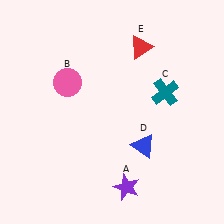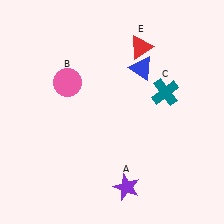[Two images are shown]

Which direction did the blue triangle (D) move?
The blue triangle (D) moved up.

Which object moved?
The blue triangle (D) moved up.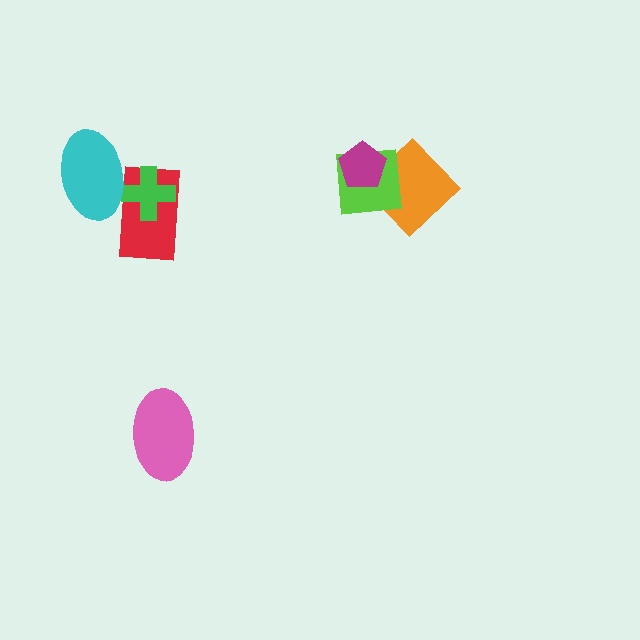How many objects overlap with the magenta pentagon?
2 objects overlap with the magenta pentagon.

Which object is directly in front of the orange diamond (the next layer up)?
The lime square is directly in front of the orange diamond.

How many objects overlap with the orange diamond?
2 objects overlap with the orange diamond.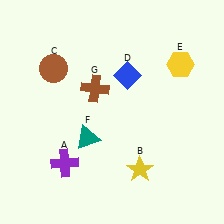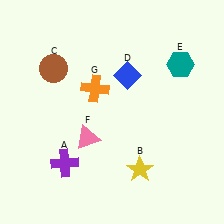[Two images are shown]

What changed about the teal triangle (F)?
In Image 1, F is teal. In Image 2, it changed to pink.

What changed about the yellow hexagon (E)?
In Image 1, E is yellow. In Image 2, it changed to teal.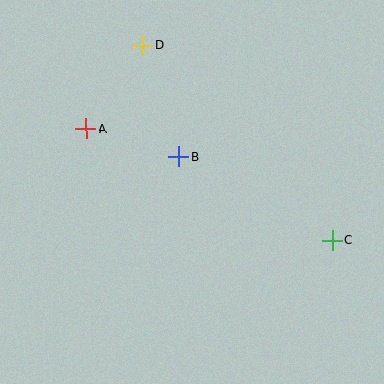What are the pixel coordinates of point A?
Point A is at (86, 129).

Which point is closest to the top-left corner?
Point D is closest to the top-left corner.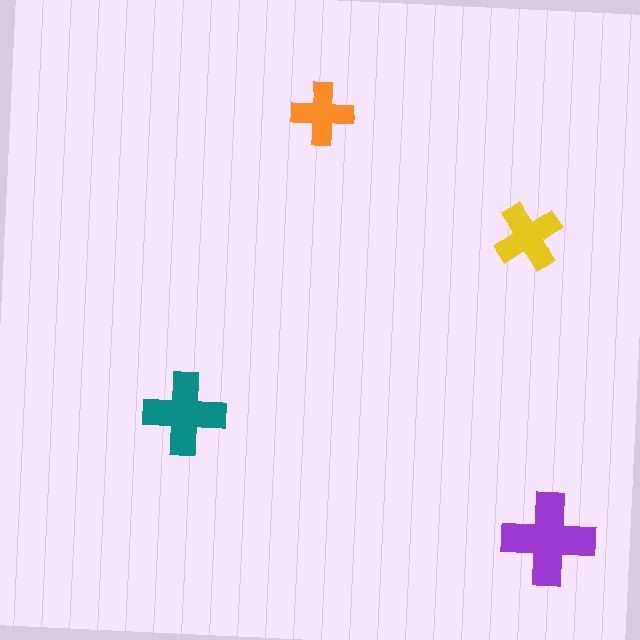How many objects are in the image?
There are 4 objects in the image.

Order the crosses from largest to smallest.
the purple one, the teal one, the yellow one, the orange one.